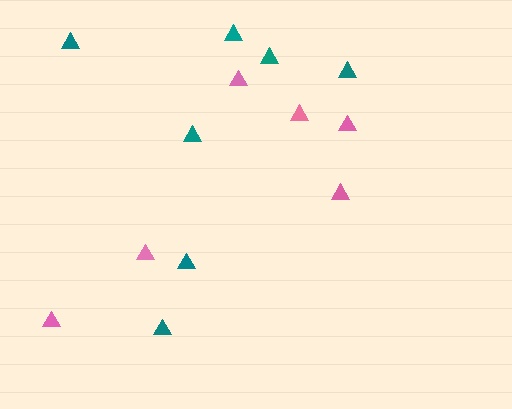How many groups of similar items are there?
There are 2 groups: one group of pink triangles (6) and one group of teal triangles (7).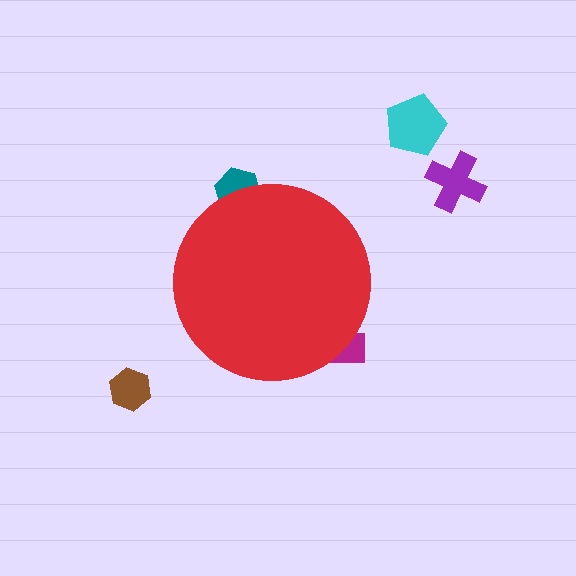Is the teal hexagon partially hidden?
Yes, the teal hexagon is partially hidden behind the red circle.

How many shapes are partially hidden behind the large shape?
2 shapes are partially hidden.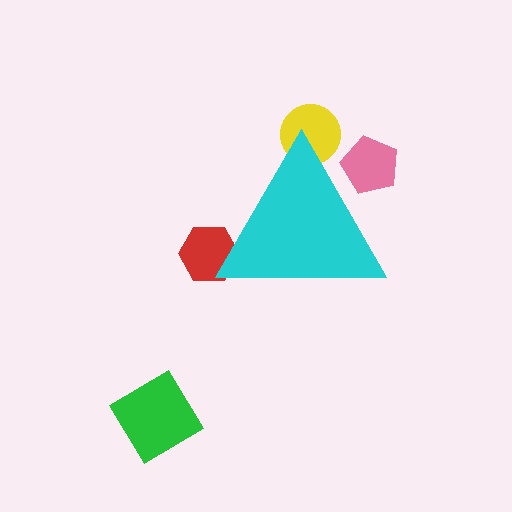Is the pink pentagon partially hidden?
Yes, the pink pentagon is partially hidden behind the cyan triangle.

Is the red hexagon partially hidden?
Yes, the red hexagon is partially hidden behind the cyan triangle.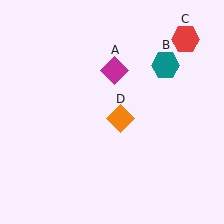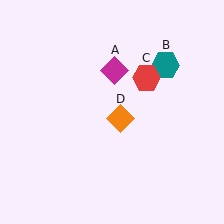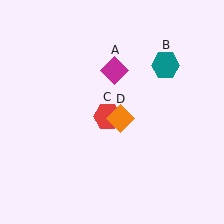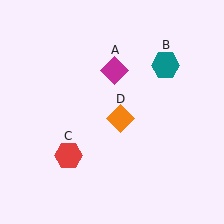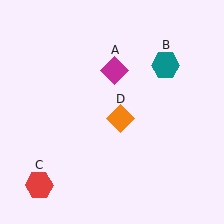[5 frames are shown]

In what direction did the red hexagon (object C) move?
The red hexagon (object C) moved down and to the left.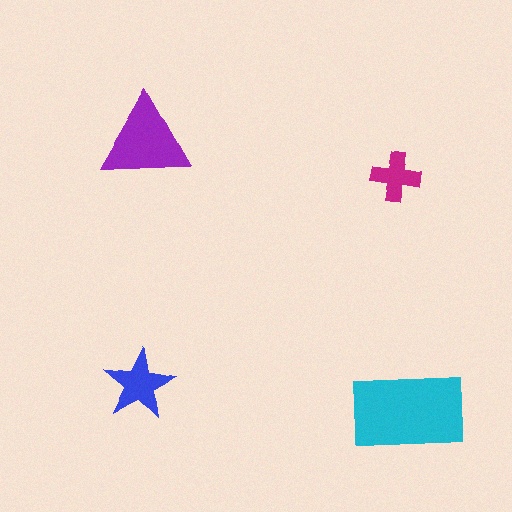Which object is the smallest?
The magenta cross.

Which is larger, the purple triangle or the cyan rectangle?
The cyan rectangle.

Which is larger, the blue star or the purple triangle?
The purple triangle.